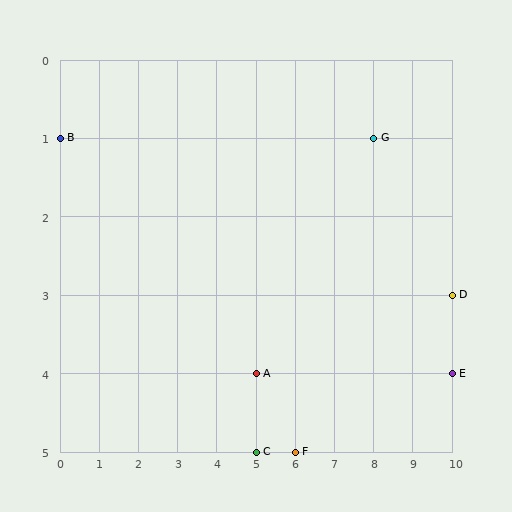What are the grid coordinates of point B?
Point B is at grid coordinates (0, 1).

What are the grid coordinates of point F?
Point F is at grid coordinates (6, 5).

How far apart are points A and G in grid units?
Points A and G are 3 columns and 3 rows apart (about 4.2 grid units diagonally).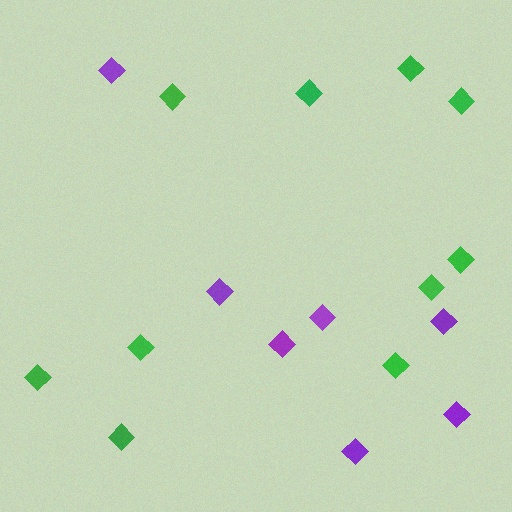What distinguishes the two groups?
There are 2 groups: one group of purple diamonds (7) and one group of green diamonds (10).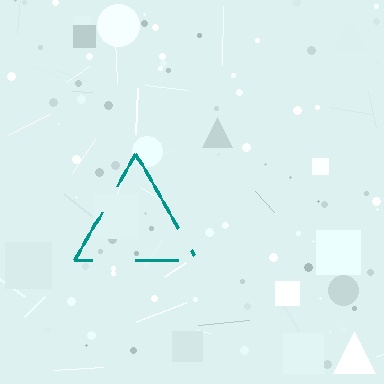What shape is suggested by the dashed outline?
The dashed outline suggests a triangle.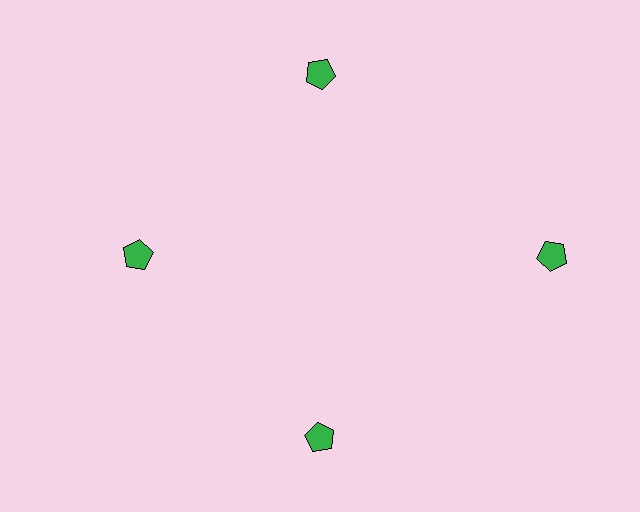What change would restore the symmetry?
The symmetry would be restored by moving it inward, back onto the ring so that all 4 pentagons sit at equal angles and equal distance from the center.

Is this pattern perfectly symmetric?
No. The 4 green pentagons are arranged in a ring, but one element near the 3 o'clock position is pushed outward from the center, breaking the 4-fold rotational symmetry.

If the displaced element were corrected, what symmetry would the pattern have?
It would have 4-fold rotational symmetry — the pattern would map onto itself every 90 degrees.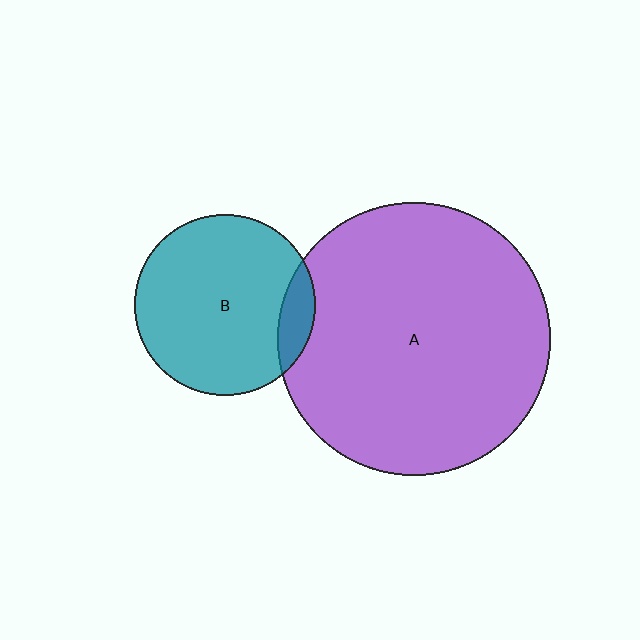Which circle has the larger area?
Circle A (purple).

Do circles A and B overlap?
Yes.